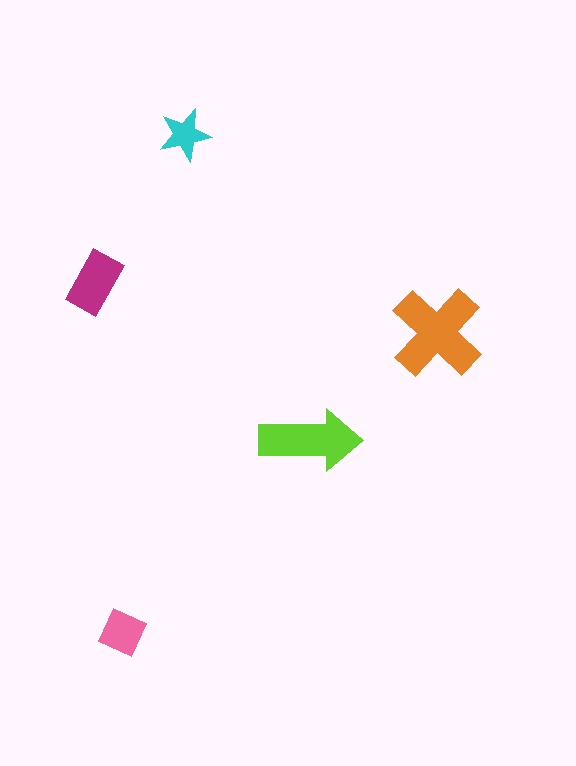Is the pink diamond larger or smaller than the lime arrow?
Smaller.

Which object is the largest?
The orange cross.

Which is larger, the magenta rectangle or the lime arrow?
The lime arrow.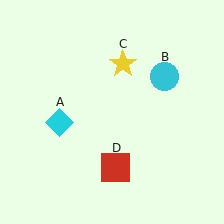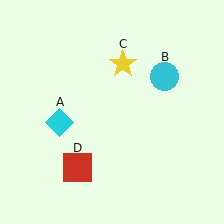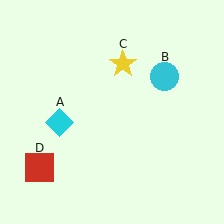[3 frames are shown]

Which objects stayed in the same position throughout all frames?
Cyan diamond (object A) and cyan circle (object B) and yellow star (object C) remained stationary.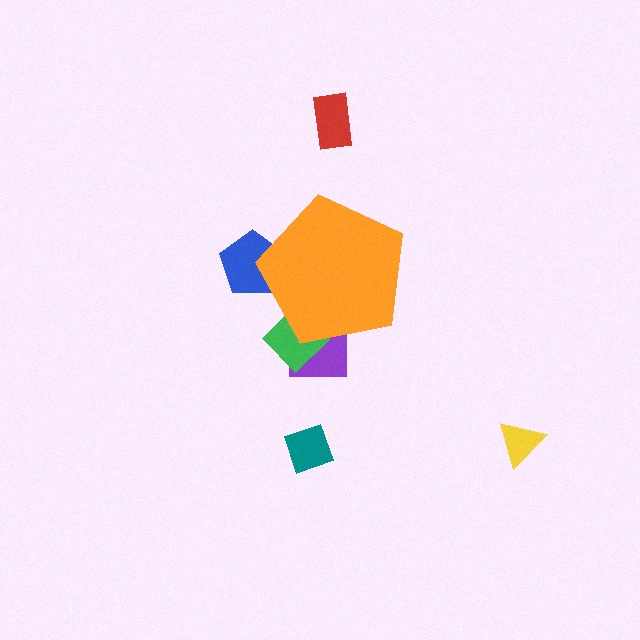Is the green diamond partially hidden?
Yes, the green diamond is partially hidden behind the orange pentagon.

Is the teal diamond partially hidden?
No, the teal diamond is fully visible.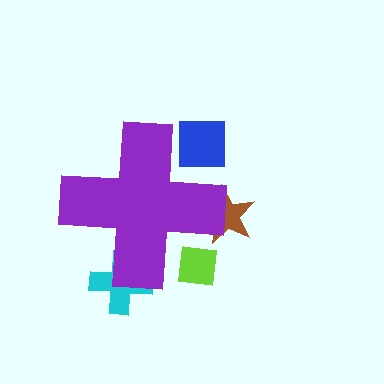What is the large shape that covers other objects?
A purple cross.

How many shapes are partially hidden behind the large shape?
4 shapes are partially hidden.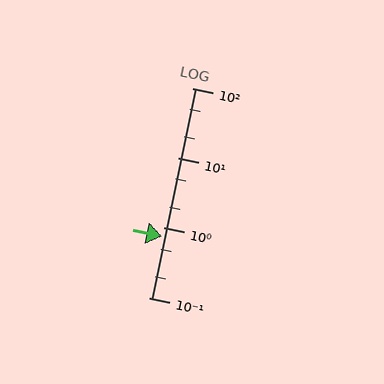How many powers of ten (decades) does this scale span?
The scale spans 3 decades, from 0.1 to 100.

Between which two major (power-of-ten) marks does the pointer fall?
The pointer is between 0.1 and 1.